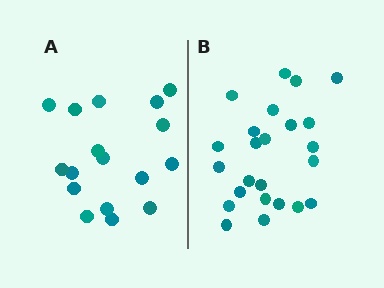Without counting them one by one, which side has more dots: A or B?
Region B (the right region) has more dots.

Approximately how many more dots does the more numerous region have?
Region B has roughly 8 or so more dots than region A.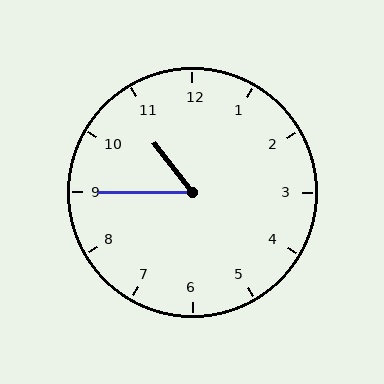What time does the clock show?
10:45.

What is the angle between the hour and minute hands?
Approximately 52 degrees.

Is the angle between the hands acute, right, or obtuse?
It is acute.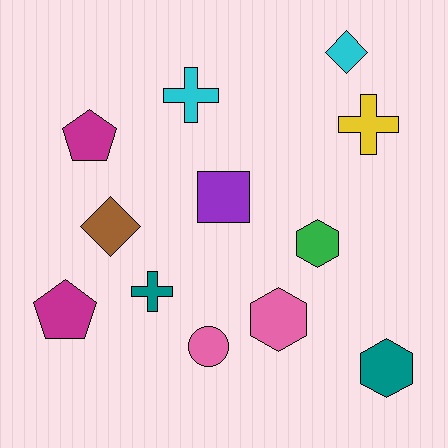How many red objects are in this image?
There are no red objects.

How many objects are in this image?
There are 12 objects.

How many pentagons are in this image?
There are 2 pentagons.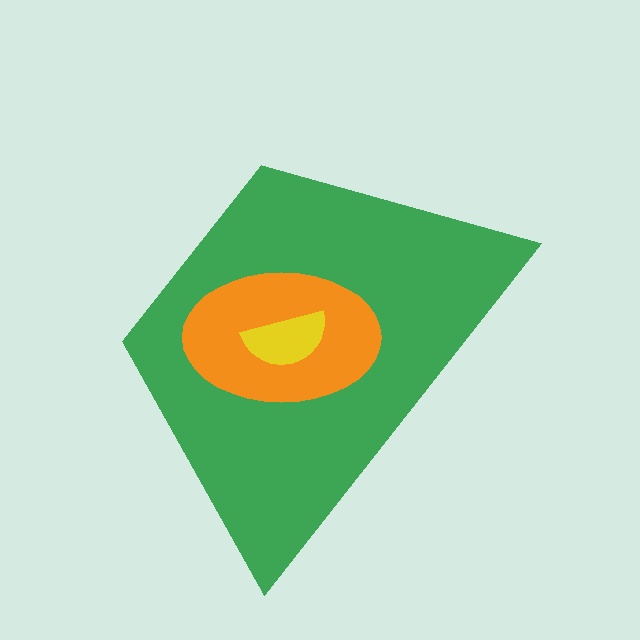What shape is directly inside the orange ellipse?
The yellow semicircle.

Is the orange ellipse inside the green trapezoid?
Yes.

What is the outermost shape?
The green trapezoid.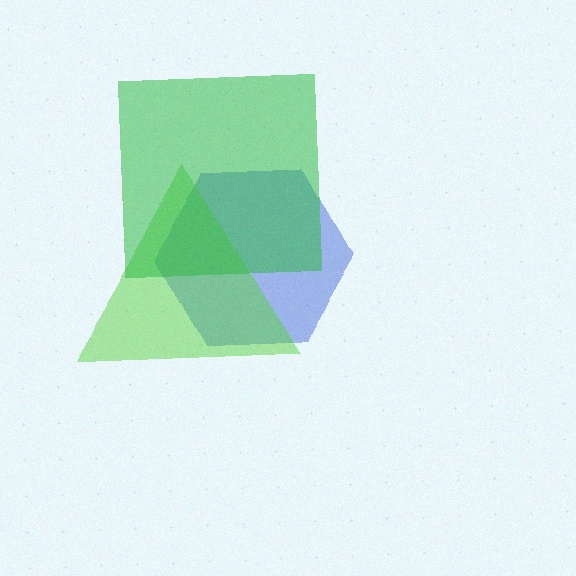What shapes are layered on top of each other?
The layered shapes are: a blue hexagon, a lime triangle, a green square.